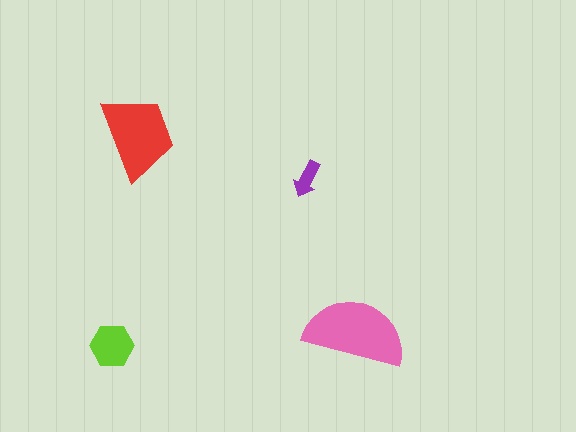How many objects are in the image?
There are 4 objects in the image.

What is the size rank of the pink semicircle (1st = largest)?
1st.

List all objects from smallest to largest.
The purple arrow, the lime hexagon, the red trapezoid, the pink semicircle.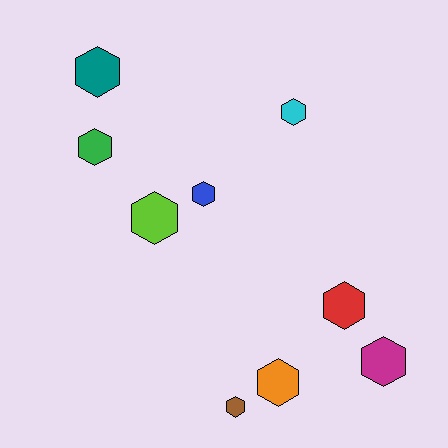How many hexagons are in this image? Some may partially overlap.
There are 9 hexagons.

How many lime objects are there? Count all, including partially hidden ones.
There is 1 lime object.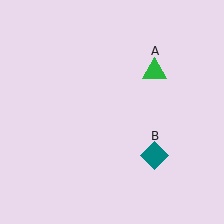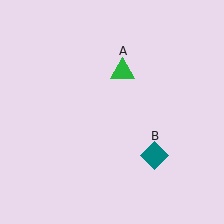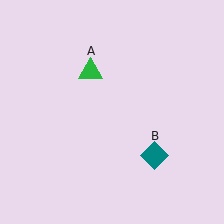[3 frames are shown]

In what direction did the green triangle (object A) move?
The green triangle (object A) moved left.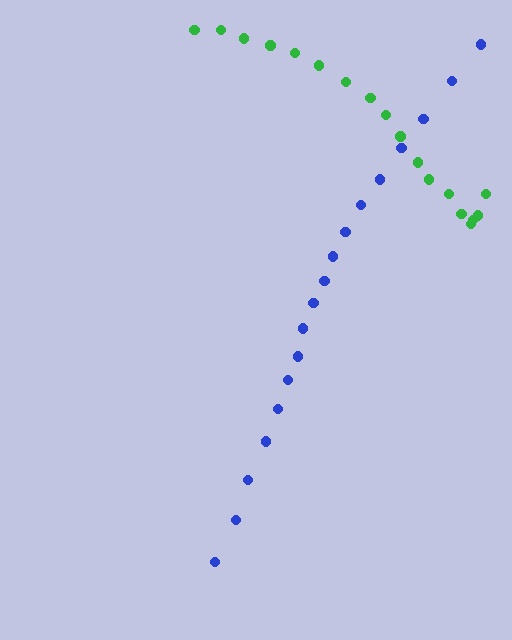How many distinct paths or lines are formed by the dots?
There are 2 distinct paths.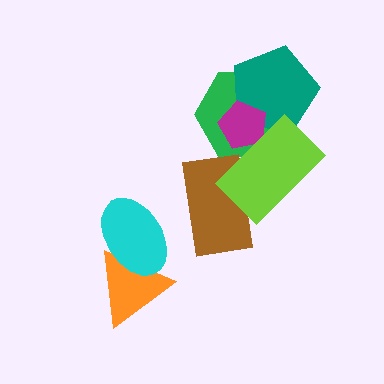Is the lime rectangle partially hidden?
No, no other shape covers it.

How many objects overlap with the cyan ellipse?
1 object overlaps with the cyan ellipse.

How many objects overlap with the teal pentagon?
3 objects overlap with the teal pentagon.